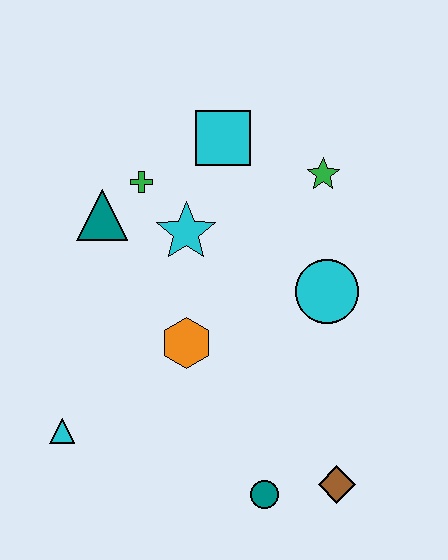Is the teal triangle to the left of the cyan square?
Yes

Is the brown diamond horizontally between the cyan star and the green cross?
No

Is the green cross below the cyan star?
No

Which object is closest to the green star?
The cyan square is closest to the green star.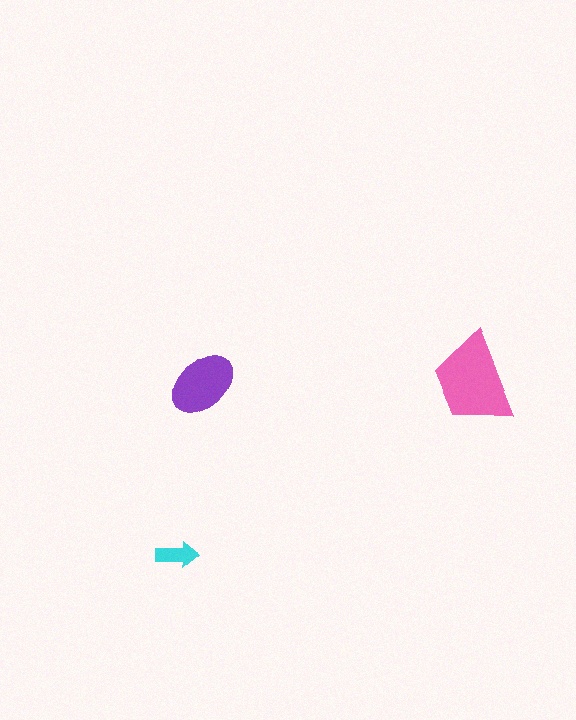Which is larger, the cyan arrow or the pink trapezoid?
The pink trapezoid.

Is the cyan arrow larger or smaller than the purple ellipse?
Smaller.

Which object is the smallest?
The cyan arrow.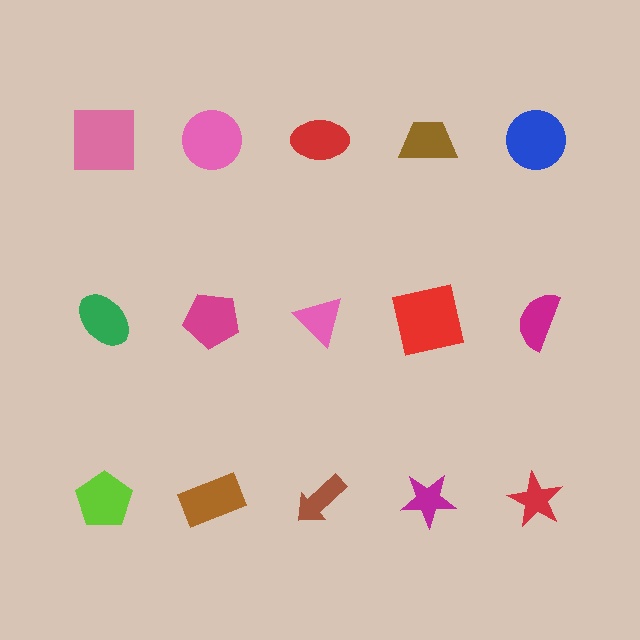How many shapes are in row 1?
5 shapes.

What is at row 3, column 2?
A brown rectangle.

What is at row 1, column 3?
A red ellipse.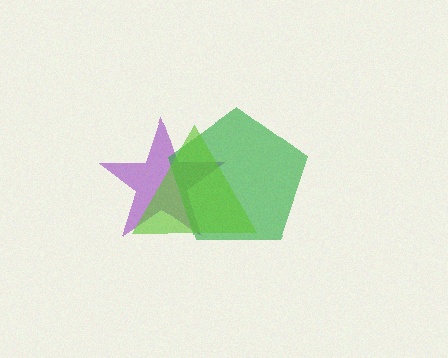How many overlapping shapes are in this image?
There are 3 overlapping shapes in the image.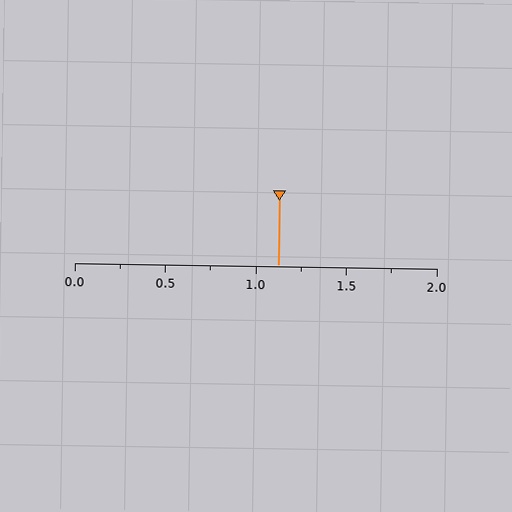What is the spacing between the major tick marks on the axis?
The major ticks are spaced 0.5 apart.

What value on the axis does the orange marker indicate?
The marker indicates approximately 1.12.